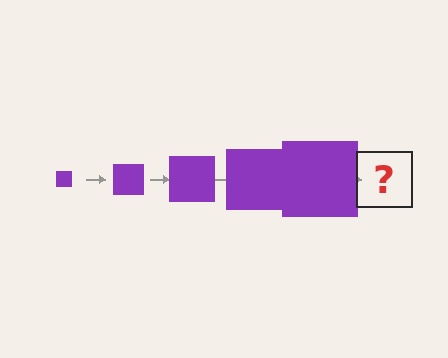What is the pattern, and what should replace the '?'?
The pattern is that the square gets progressively larger each step. The '?' should be a purple square, larger than the previous one.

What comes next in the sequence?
The next element should be a purple square, larger than the previous one.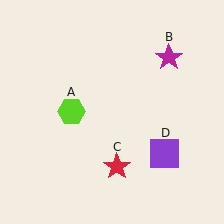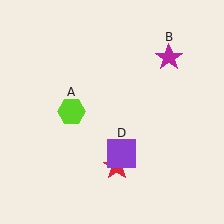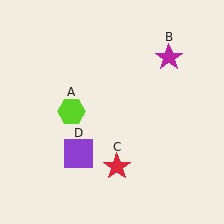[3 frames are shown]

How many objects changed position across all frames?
1 object changed position: purple square (object D).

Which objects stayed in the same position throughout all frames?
Lime hexagon (object A) and magenta star (object B) and red star (object C) remained stationary.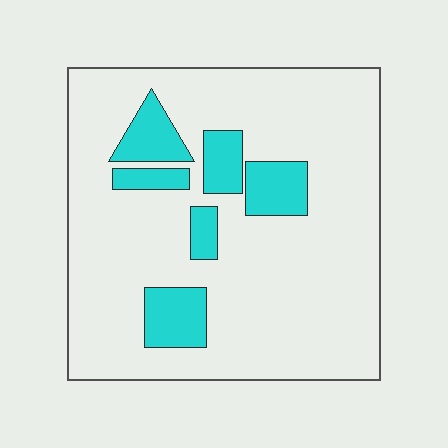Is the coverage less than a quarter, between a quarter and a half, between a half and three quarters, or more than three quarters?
Less than a quarter.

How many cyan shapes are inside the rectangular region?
6.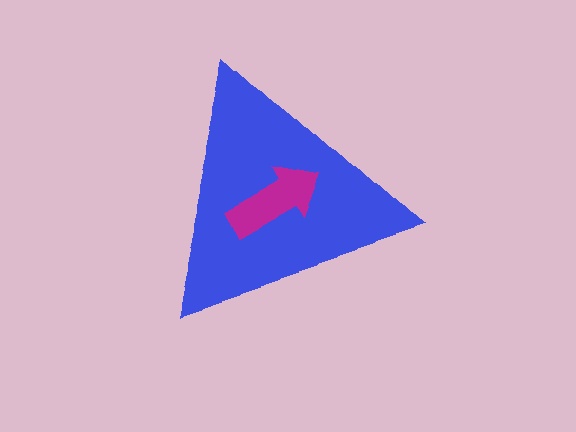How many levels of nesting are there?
2.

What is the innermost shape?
The magenta arrow.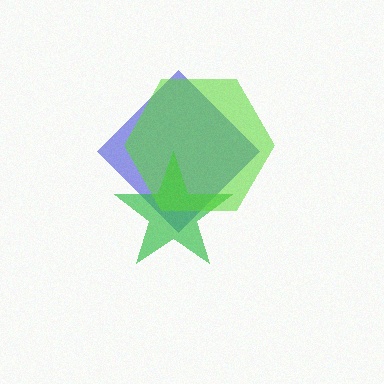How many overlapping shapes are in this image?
There are 3 overlapping shapes in the image.